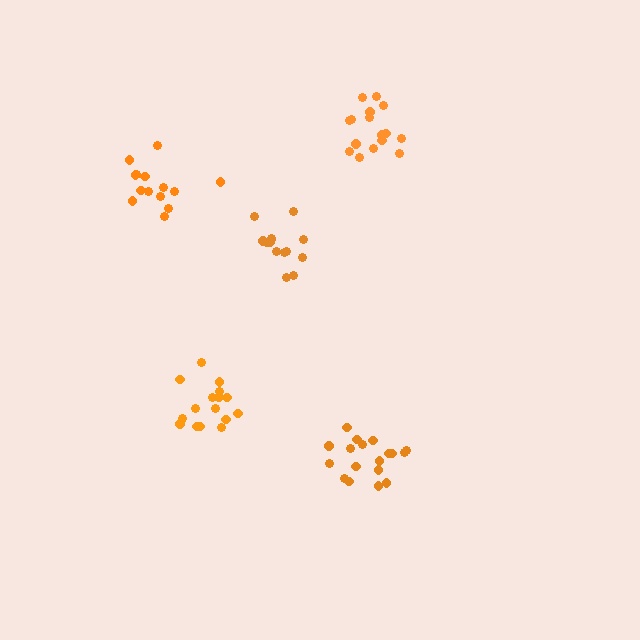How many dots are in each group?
Group 1: 14 dots, Group 2: 16 dots, Group 3: 16 dots, Group 4: 14 dots, Group 5: 18 dots (78 total).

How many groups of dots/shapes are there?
There are 5 groups.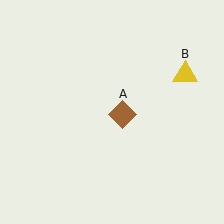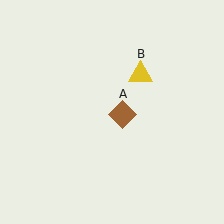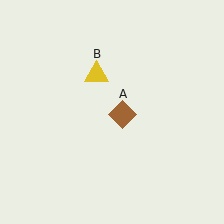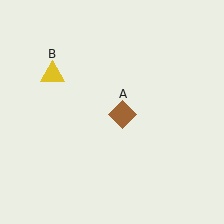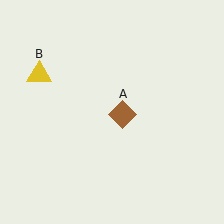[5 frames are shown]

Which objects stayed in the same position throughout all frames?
Brown diamond (object A) remained stationary.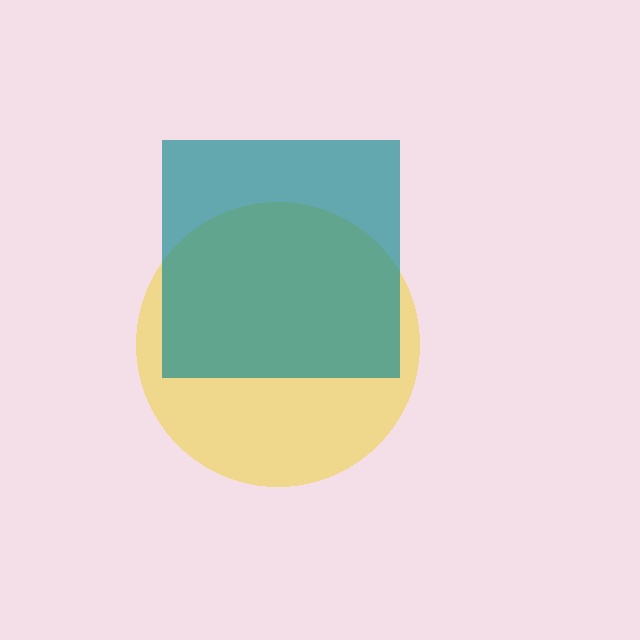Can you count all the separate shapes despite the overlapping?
Yes, there are 2 separate shapes.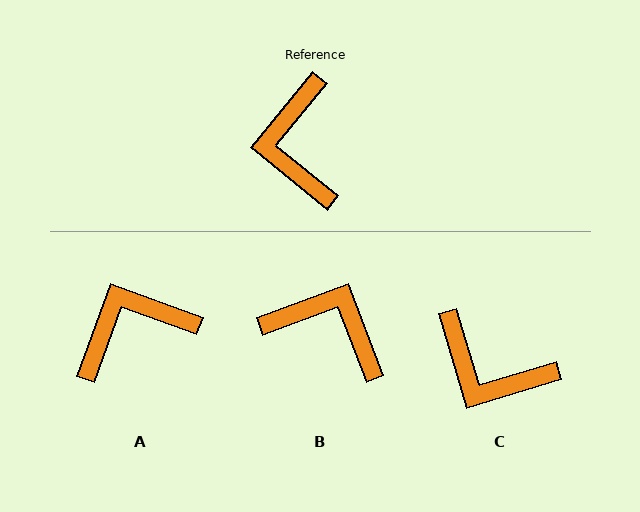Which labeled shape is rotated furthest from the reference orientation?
B, about 120 degrees away.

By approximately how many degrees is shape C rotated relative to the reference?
Approximately 56 degrees counter-clockwise.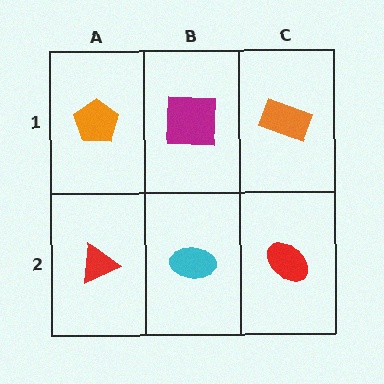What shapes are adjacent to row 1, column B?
A cyan ellipse (row 2, column B), an orange pentagon (row 1, column A), an orange rectangle (row 1, column C).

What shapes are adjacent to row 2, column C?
An orange rectangle (row 1, column C), a cyan ellipse (row 2, column B).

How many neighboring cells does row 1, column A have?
2.